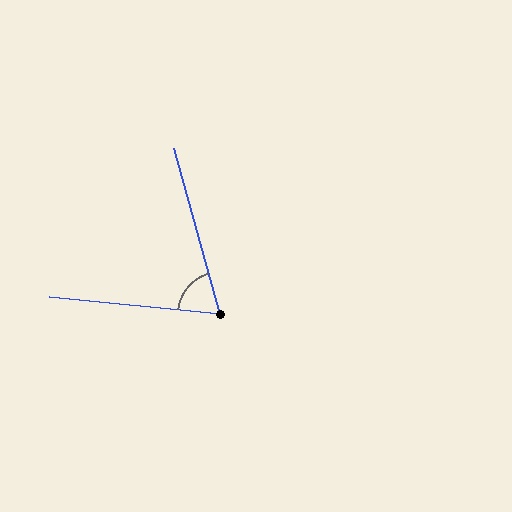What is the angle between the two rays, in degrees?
Approximately 69 degrees.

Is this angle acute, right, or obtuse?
It is acute.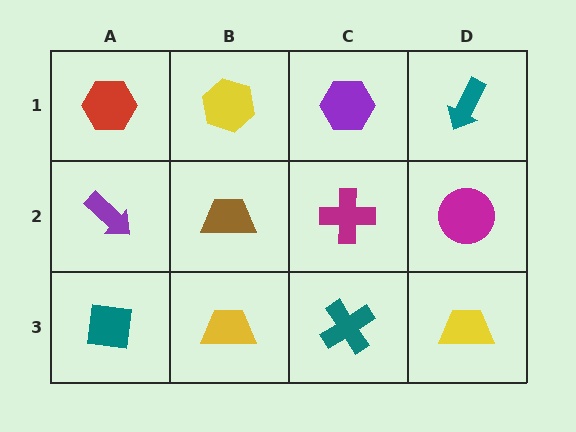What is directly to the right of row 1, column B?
A purple hexagon.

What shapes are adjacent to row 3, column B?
A brown trapezoid (row 2, column B), a teal square (row 3, column A), a teal cross (row 3, column C).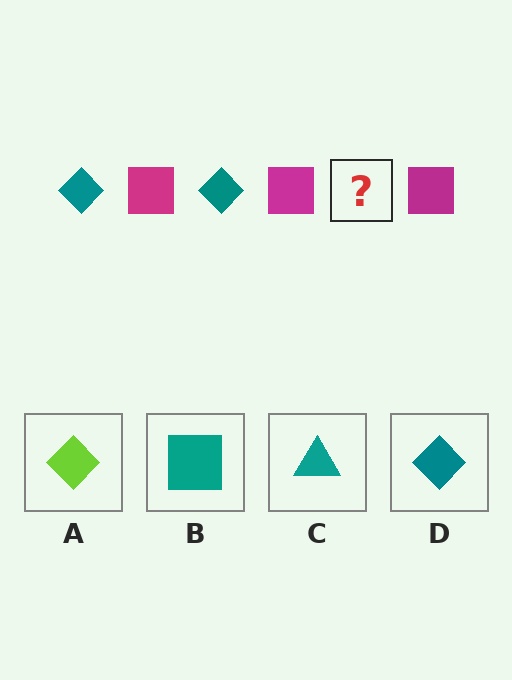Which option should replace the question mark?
Option D.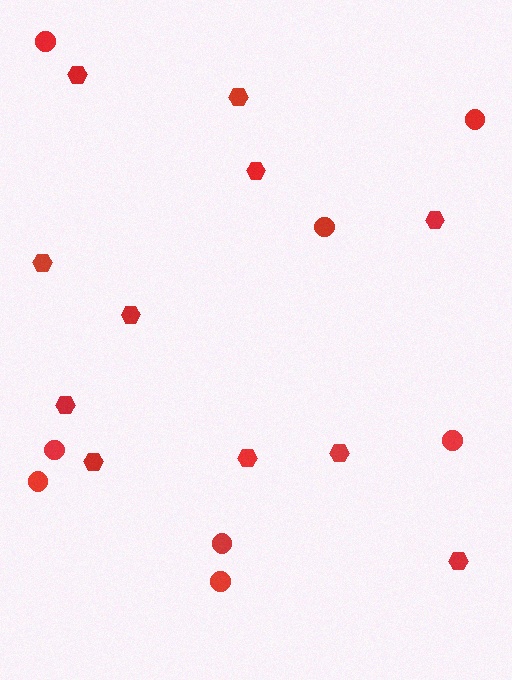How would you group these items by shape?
There are 2 groups: one group of hexagons (11) and one group of circles (8).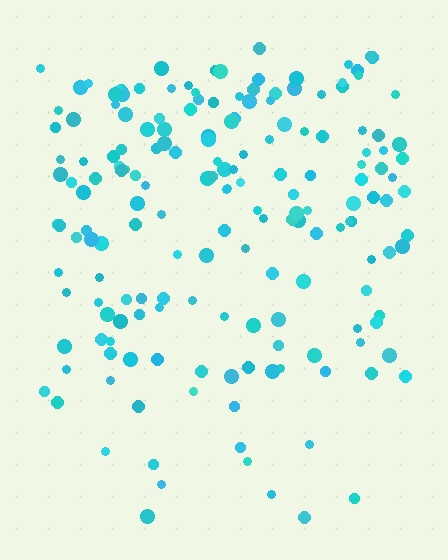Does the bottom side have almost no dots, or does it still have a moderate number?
Still a moderate number, just noticeably fewer than the top.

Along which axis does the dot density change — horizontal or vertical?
Vertical.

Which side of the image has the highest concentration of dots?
The top.